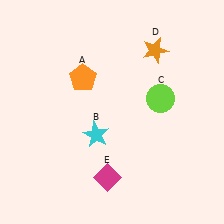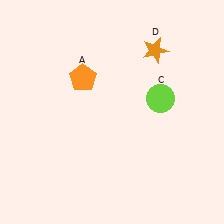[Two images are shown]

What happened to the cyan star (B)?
The cyan star (B) was removed in Image 2. It was in the bottom-left area of Image 1.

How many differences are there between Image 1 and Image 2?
There are 2 differences between the two images.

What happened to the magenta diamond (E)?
The magenta diamond (E) was removed in Image 2. It was in the bottom-left area of Image 1.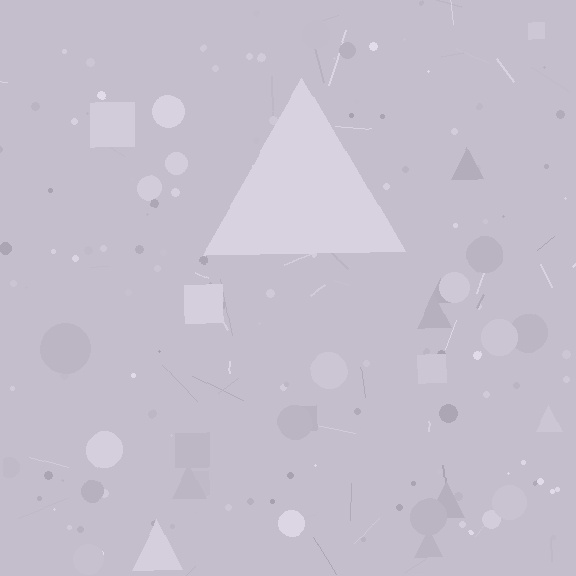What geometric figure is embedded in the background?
A triangle is embedded in the background.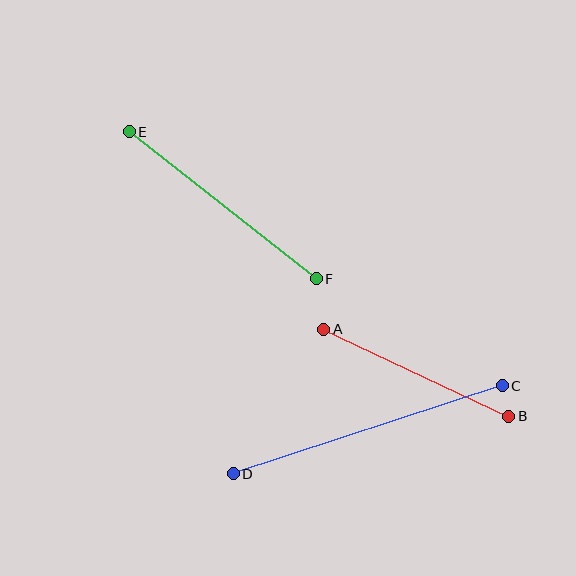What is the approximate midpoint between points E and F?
The midpoint is at approximately (223, 205) pixels.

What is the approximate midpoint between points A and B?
The midpoint is at approximately (416, 373) pixels.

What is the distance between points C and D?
The distance is approximately 283 pixels.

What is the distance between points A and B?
The distance is approximately 204 pixels.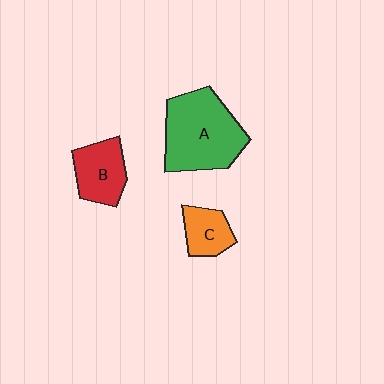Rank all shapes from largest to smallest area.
From largest to smallest: A (green), B (red), C (orange).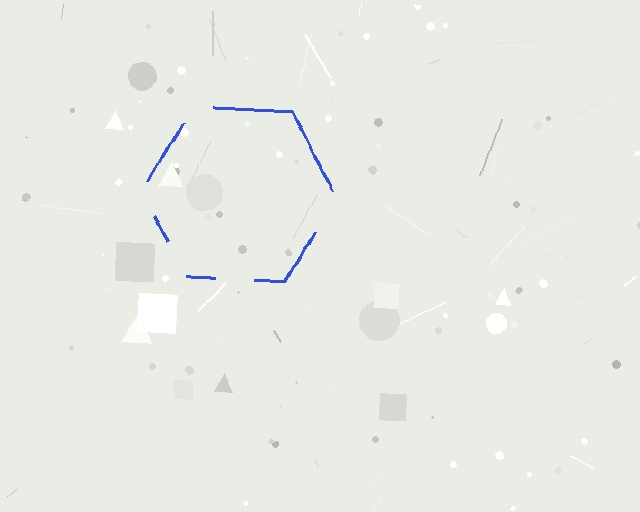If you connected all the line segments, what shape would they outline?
They would outline a hexagon.